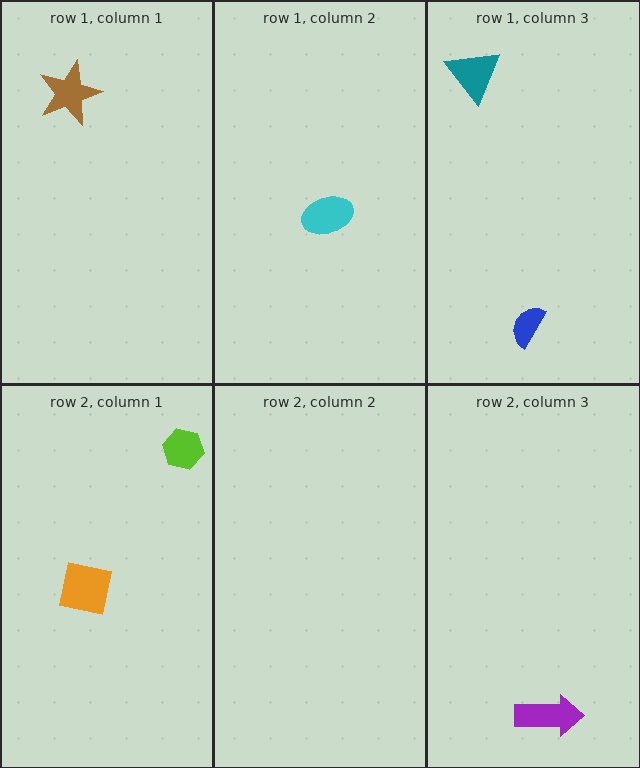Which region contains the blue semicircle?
The row 1, column 3 region.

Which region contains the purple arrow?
The row 2, column 3 region.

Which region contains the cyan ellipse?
The row 1, column 2 region.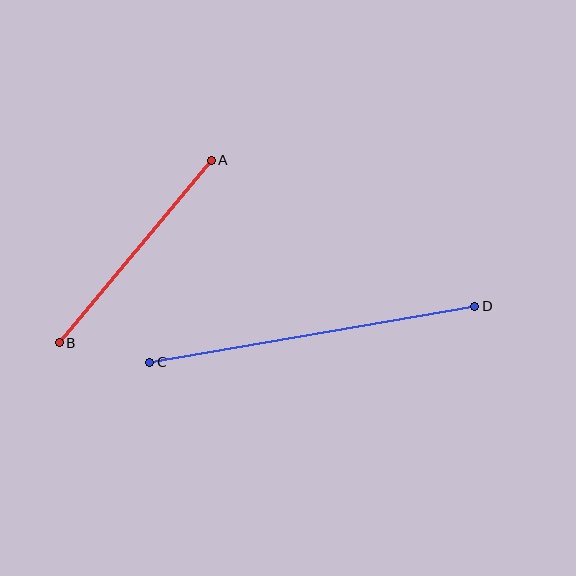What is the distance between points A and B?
The distance is approximately 238 pixels.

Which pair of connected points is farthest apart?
Points C and D are farthest apart.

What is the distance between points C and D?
The distance is approximately 330 pixels.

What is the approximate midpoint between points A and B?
The midpoint is at approximately (135, 251) pixels.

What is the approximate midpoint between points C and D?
The midpoint is at approximately (312, 334) pixels.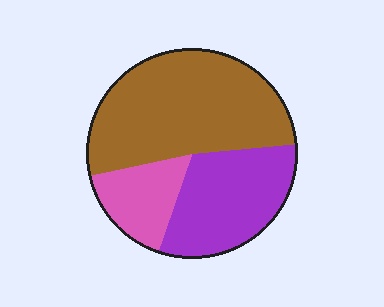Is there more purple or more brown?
Brown.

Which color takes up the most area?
Brown, at roughly 50%.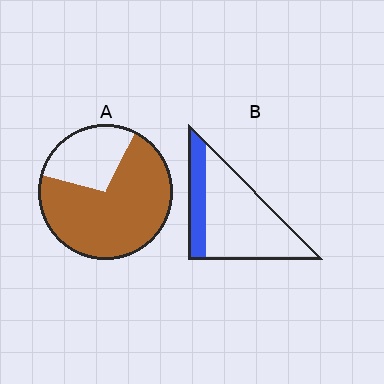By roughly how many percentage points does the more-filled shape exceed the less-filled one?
By roughly 45 percentage points (A over B).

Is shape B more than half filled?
No.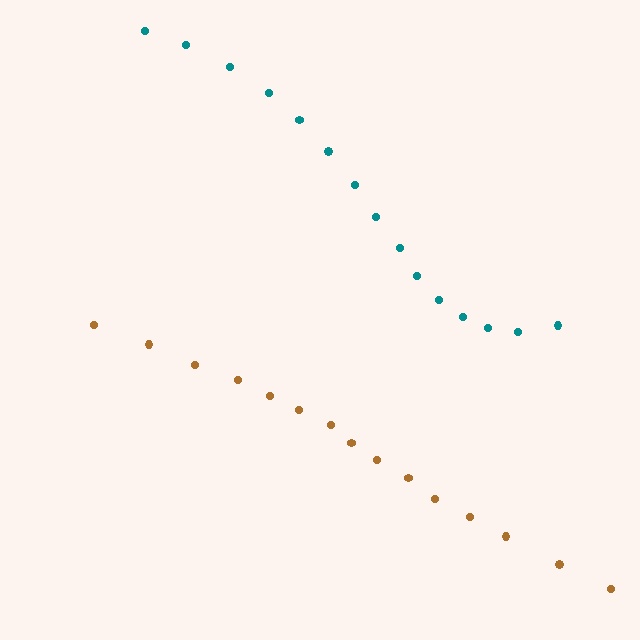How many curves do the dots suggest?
There are 2 distinct paths.